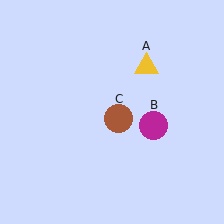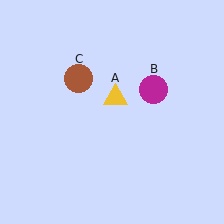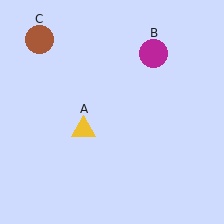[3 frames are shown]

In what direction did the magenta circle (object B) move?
The magenta circle (object B) moved up.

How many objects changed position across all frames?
3 objects changed position: yellow triangle (object A), magenta circle (object B), brown circle (object C).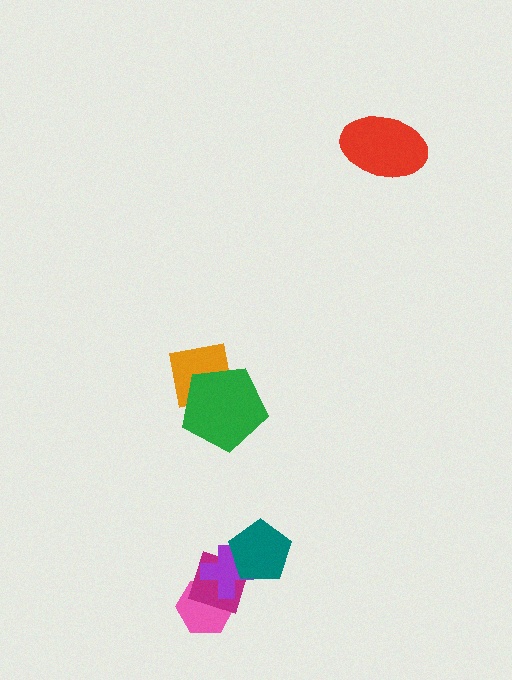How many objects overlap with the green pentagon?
1 object overlaps with the green pentagon.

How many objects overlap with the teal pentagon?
2 objects overlap with the teal pentagon.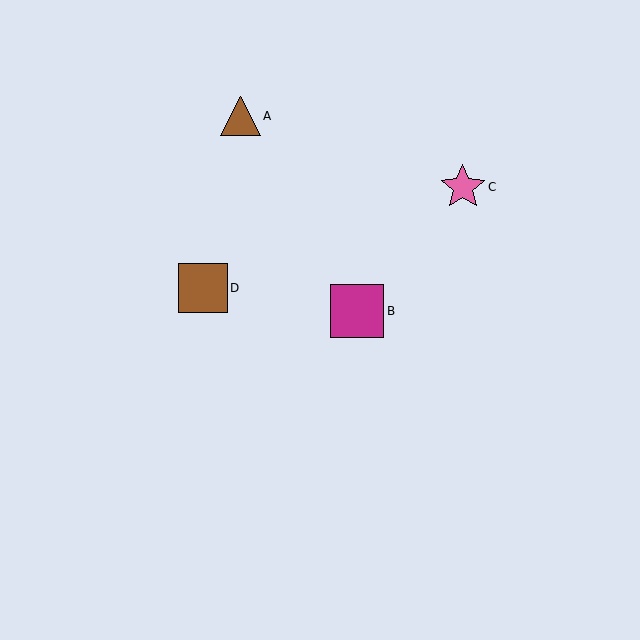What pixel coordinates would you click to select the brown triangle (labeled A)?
Click at (240, 116) to select the brown triangle A.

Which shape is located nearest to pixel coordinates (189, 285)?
The brown square (labeled D) at (203, 288) is nearest to that location.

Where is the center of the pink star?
The center of the pink star is at (463, 187).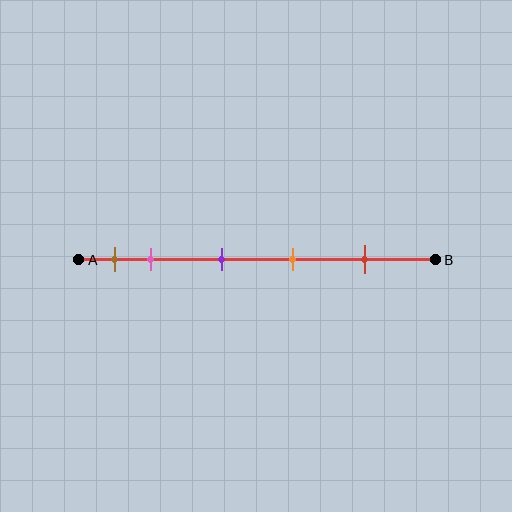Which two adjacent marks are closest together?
The brown and pink marks are the closest adjacent pair.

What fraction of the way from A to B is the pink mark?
The pink mark is approximately 20% (0.2) of the way from A to B.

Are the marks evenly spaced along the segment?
No, the marks are not evenly spaced.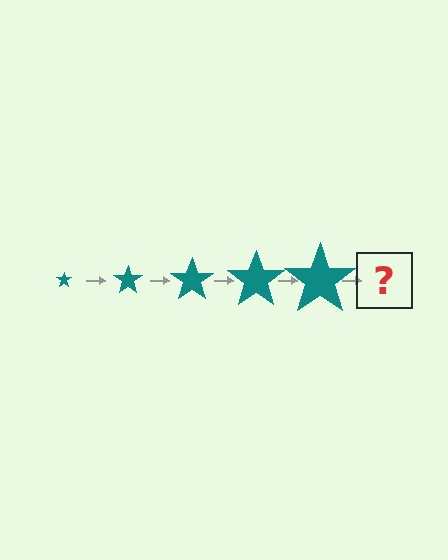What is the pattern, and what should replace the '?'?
The pattern is that the star gets progressively larger each step. The '?' should be a teal star, larger than the previous one.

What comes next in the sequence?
The next element should be a teal star, larger than the previous one.